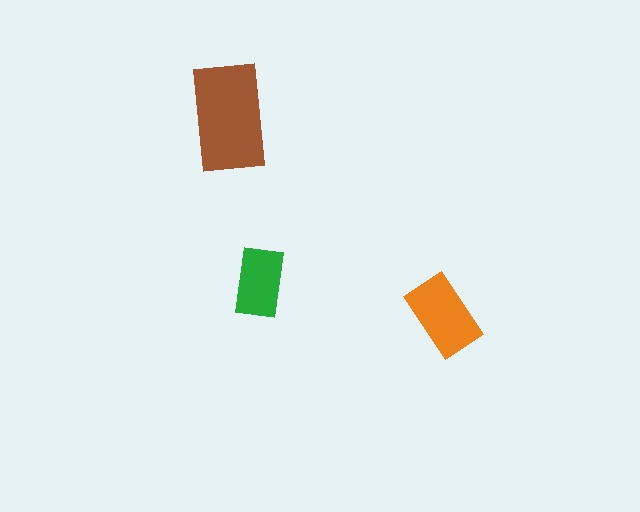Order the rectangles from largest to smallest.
the brown one, the orange one, the green one.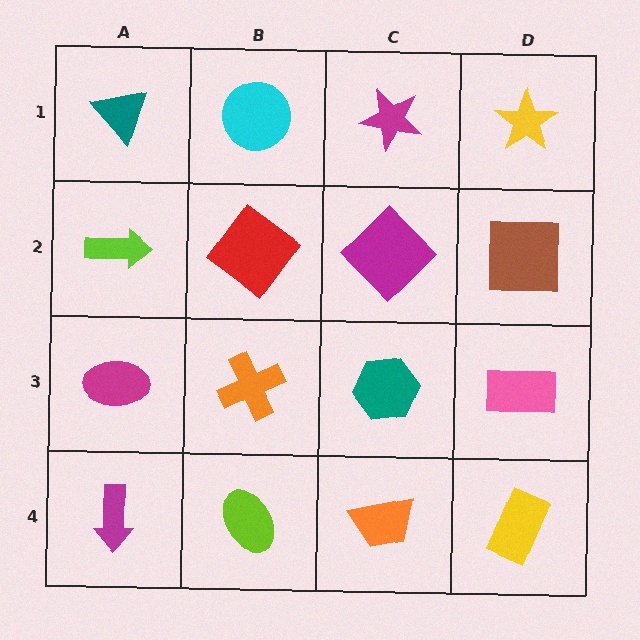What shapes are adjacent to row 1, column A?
A lime arrow (row 2, column A), a cyan circle (row 1, column B).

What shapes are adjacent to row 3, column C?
A magenta diamond (row 2, column C), an orange trapezoid (row 4, column C), an orange cross (row 3, column B), a pink rectangle (row 3, column D).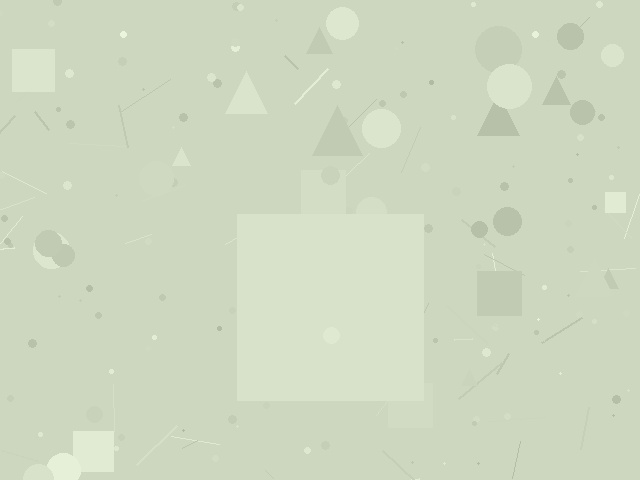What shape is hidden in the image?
A square is hidden in the image.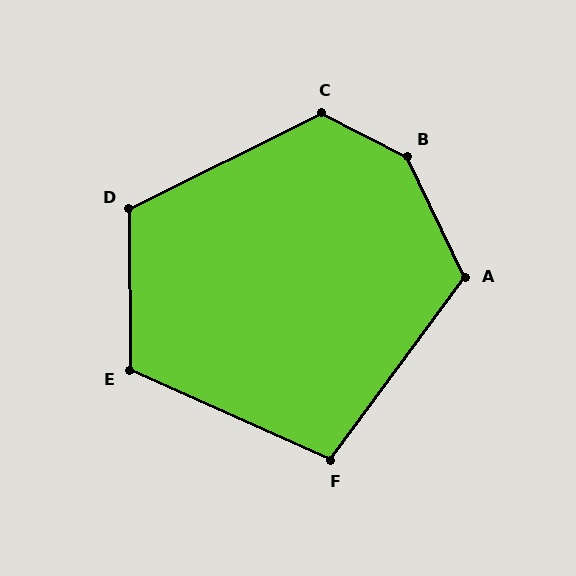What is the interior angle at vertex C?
Approximately 127 degrees (obtuse).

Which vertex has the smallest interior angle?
F, at approximately 102 degrees.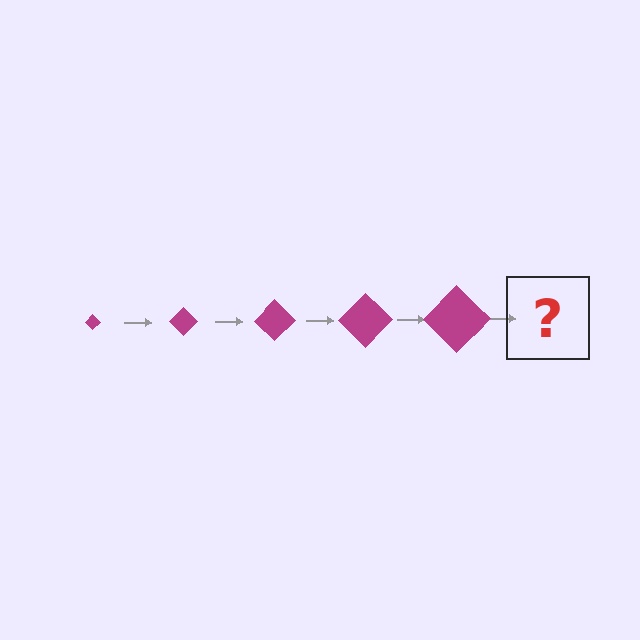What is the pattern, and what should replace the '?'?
The pattern is that the diamond gets progressively larger each step. The '?' should be a magenta diamond, larger than the previous one.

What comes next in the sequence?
The next element should be a magenta diamond, larger than the previous one.